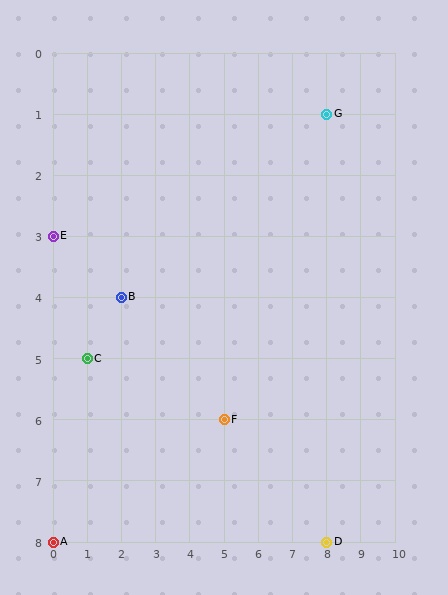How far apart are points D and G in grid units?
Points D and G are 7 rows apart.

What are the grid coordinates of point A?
Point A is at grid coordinates (0, 8).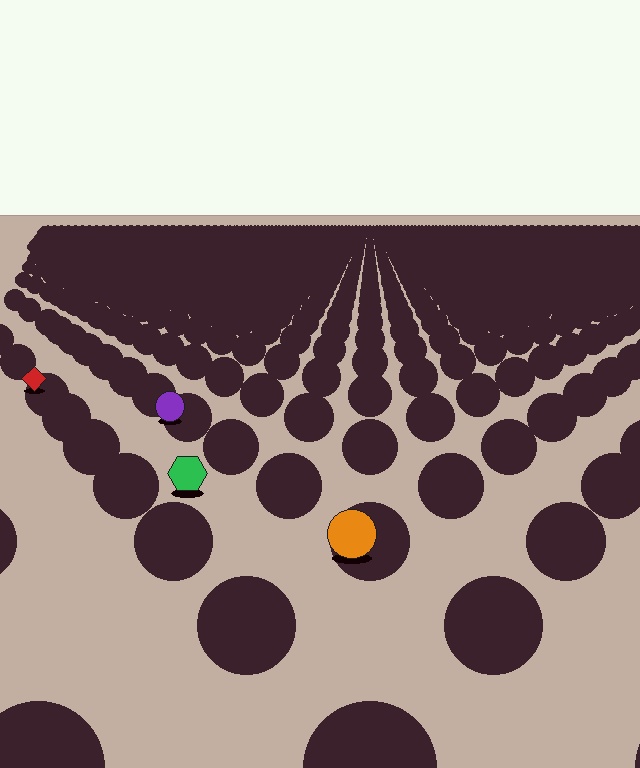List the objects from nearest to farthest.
From nearest to farthest: the orange circle, the green hexagon, the purple circle, the red diamond.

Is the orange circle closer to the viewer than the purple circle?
Yes. The orange circle is closer — you can tell from the texture gradient: the ground texture is coarser near it.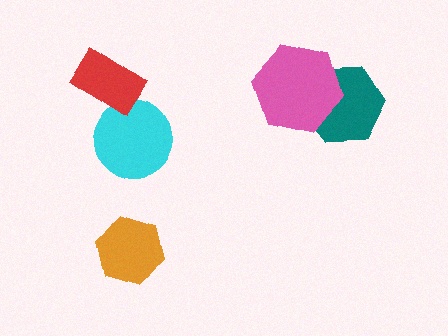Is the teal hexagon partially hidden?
Yes, it is partially covered by another shape.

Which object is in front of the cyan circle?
The red rectangle is in front of the cyan circle.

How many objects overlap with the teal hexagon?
1 object overlaps with the teal hexagon.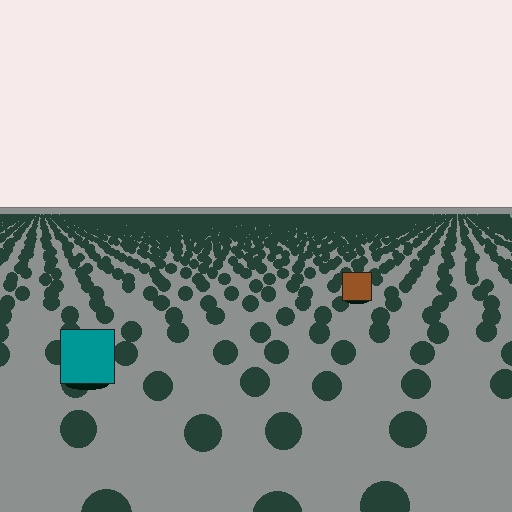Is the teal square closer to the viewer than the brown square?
Yes. The teal square is closer — you can tell from the texture gradient: the ground texture is coarser near it.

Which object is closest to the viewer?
The teal square is closest. The texture marks near it are larger and more spread out.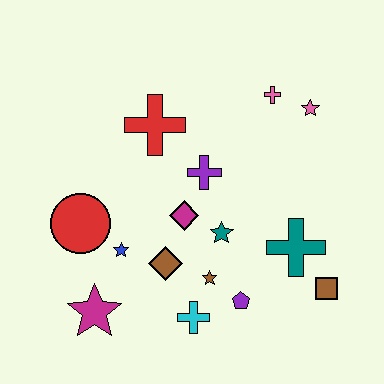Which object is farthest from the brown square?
The red circle is farthest from the brown square.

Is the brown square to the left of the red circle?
No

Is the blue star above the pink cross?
No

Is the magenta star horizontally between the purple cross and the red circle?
Yes